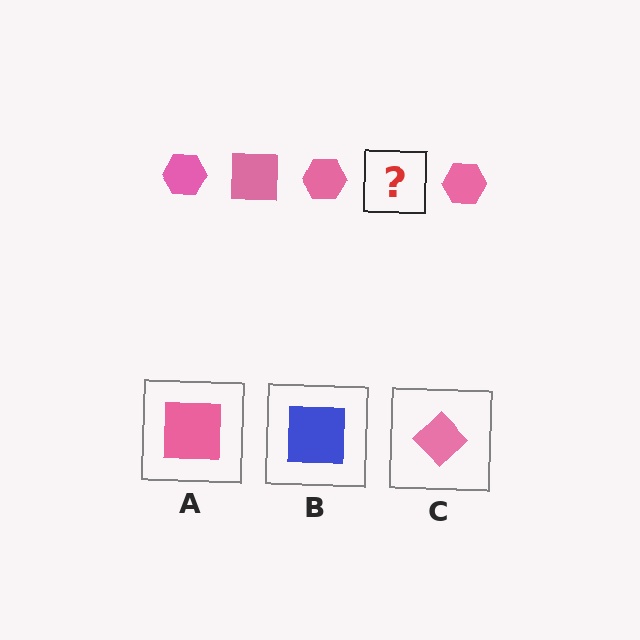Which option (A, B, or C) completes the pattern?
A.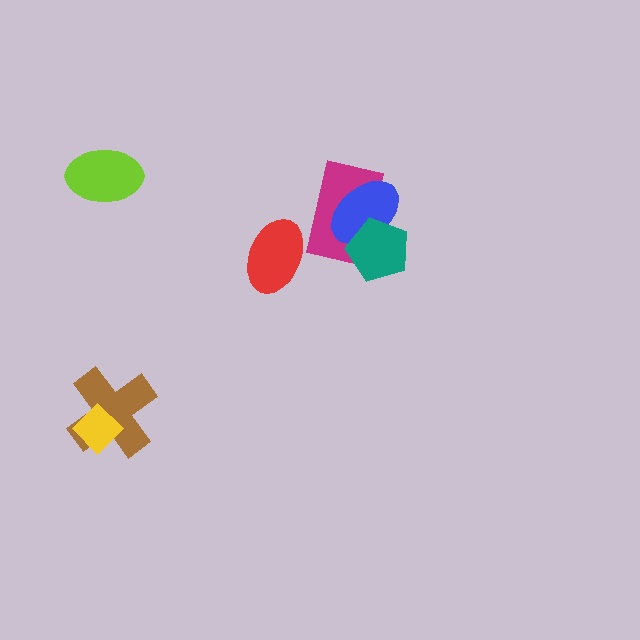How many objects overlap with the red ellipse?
0 objects overlap with the red ellipse.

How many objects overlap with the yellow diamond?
1 object overlaps with the yellow diamond.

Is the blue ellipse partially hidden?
Yes, it is partially covered by another shape.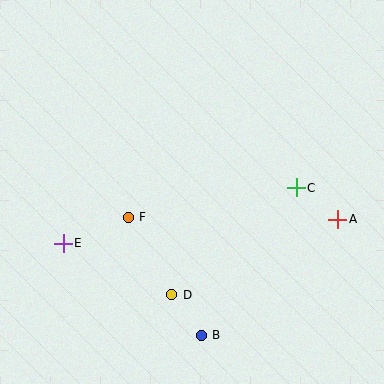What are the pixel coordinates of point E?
Point E is at (63, 243).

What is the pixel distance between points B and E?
The distance between B and E is 166 pixels.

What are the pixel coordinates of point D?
Point D is at (172, 295).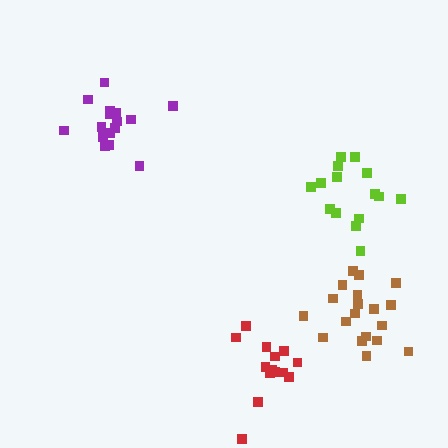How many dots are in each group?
Group 1: 17 dots, Group 2: 14 dots, Group 3: 15 dots, Group 4: 19 dots (65 total).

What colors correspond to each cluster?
The clusters are colored: purple, red, lime, brown.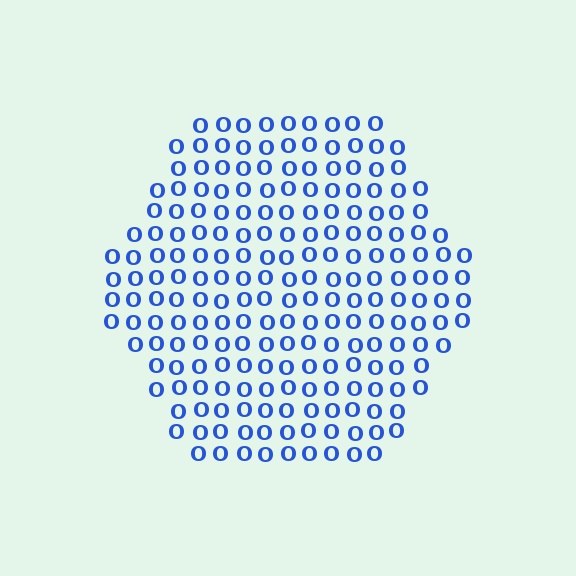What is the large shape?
The large shape is a hexagon.